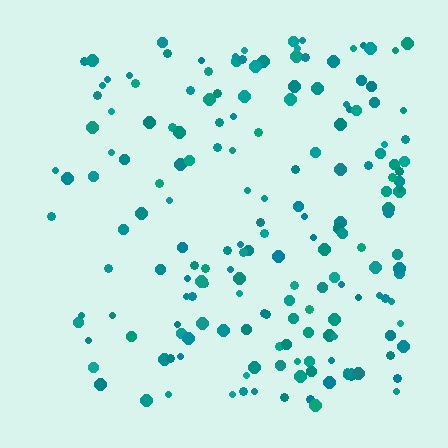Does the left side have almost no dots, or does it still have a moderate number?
Still a moderate number, just noticeably fewer than the right.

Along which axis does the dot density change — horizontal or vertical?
Horizontal.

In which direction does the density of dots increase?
From left to right, with the right side densest.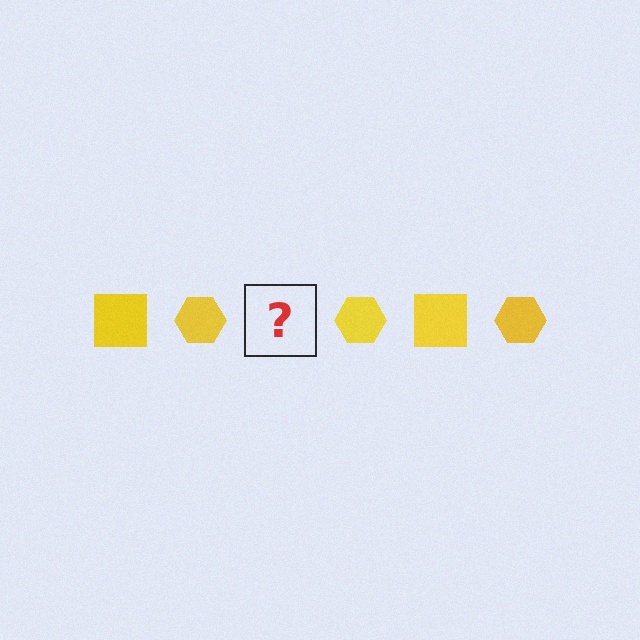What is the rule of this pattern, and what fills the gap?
The rule is that the pattern cycles through square, hexagon shapes in yellow. The gap should be filled with a yellow square.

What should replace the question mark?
The question mark should be replaced with a yellow square.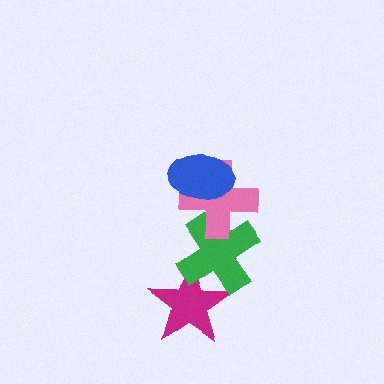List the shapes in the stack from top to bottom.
From top to bottom: the blue ellipse, the pink cross, the green cross, the magenta star.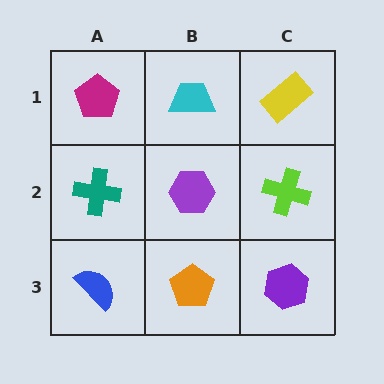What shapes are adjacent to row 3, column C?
A lime cross (row 2, column C), an orange pentagon (row 3, column B).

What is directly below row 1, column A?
A teal cross.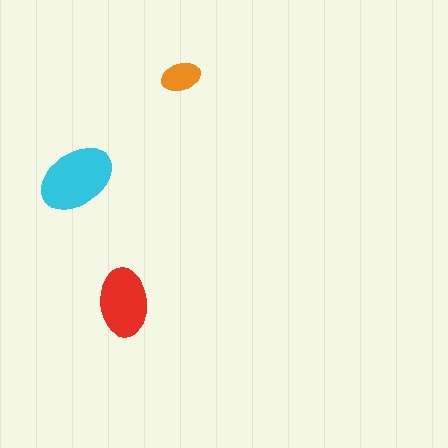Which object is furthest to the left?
The cyan ellipse is leftmost.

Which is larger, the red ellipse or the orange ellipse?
The red one.